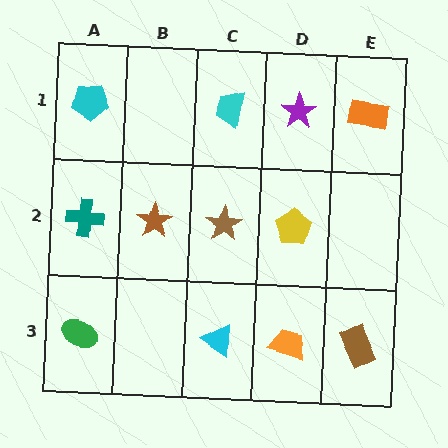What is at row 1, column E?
An orange rectangle.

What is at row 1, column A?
A cyan pentagon.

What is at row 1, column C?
A cyan trapezoid.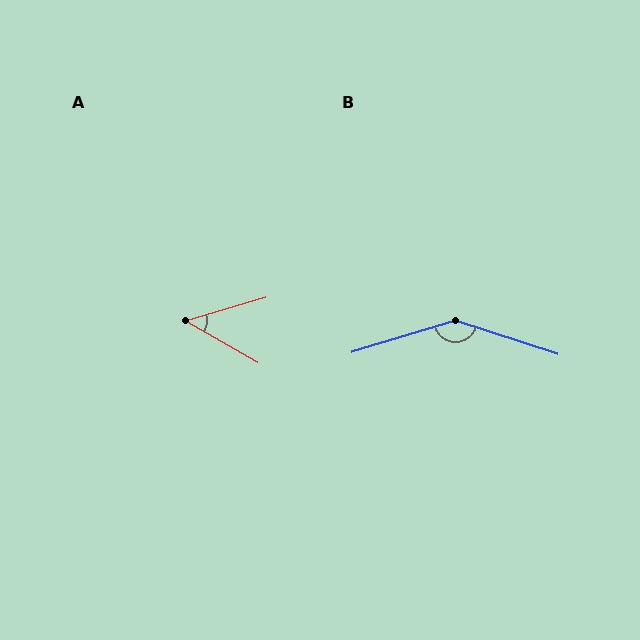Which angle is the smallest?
A, at approximately 46 degrees.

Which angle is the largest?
B, at approximately 145 degrees.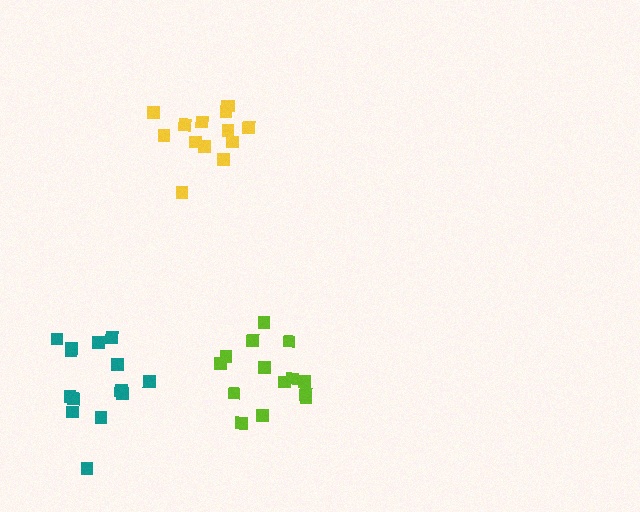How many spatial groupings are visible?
There are 3 spatial groupings.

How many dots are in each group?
Group 1: 14 dots, Group 2: 14 dots, Group 3: 14 dots (42 total).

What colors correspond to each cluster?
The clusters are colored: teal, lime, yellow.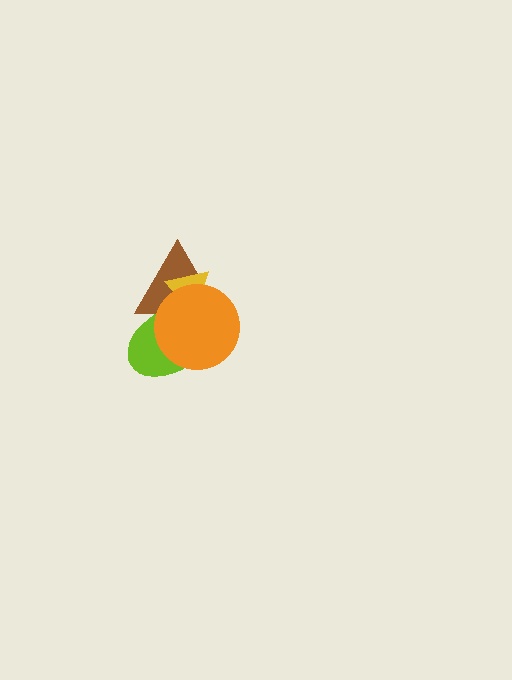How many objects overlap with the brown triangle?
3 objects overlap with the brown triangle.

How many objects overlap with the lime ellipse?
3 objects overlap with the lime ellipse.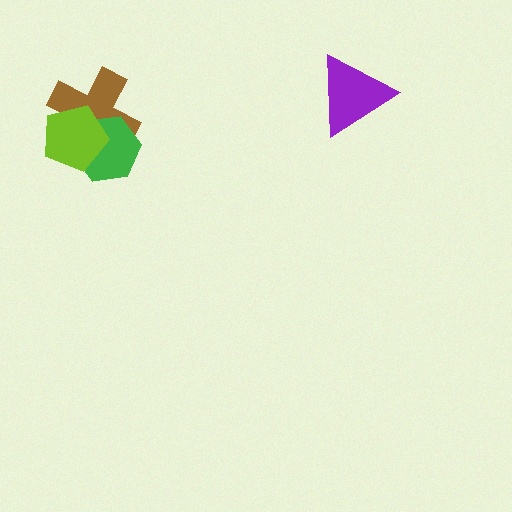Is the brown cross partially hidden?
Yes, it is partially covered by another shape.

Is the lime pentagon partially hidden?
No, no other shape covers it.